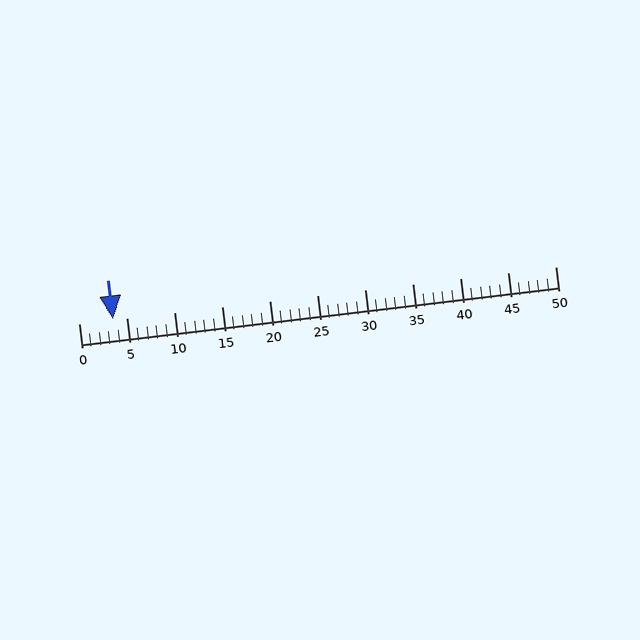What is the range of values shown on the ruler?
The ruler shows values from 0 to 50.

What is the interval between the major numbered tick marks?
The major tick marks are spaced 5 units apart.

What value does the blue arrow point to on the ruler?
The blue arrow points to approximately 4.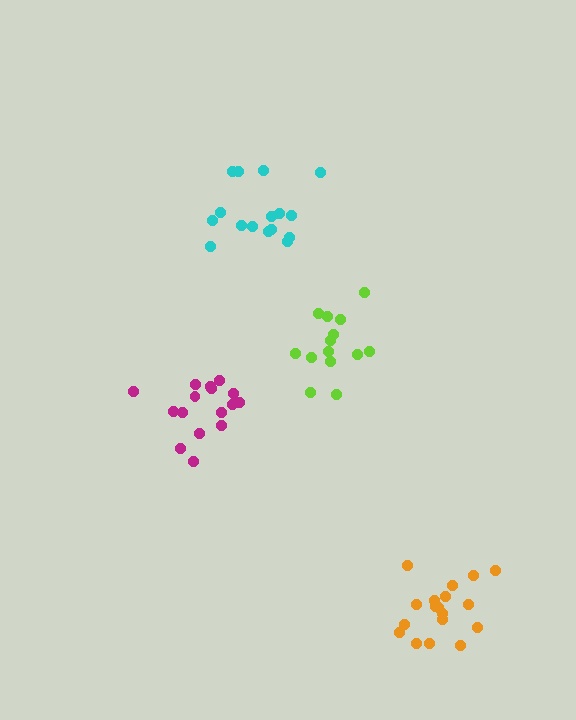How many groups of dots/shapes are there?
There are 4 groups.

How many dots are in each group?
Group 1: 16 dots, Group 2: 16 dots, Group 3: 18 dots, Group 4: 14 dots (64 total).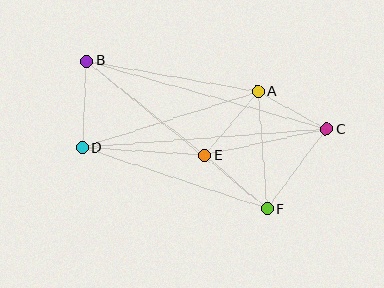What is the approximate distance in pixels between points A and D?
The distance between A and D is approximately 184 pixels.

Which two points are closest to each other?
Points A and C are closest to each other.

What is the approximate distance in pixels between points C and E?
The distance between C and E is approximately 124 pixels.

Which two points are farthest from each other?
Points B and C are farthest from each other.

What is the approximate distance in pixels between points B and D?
The distance between B and D is approximately 87 pixels.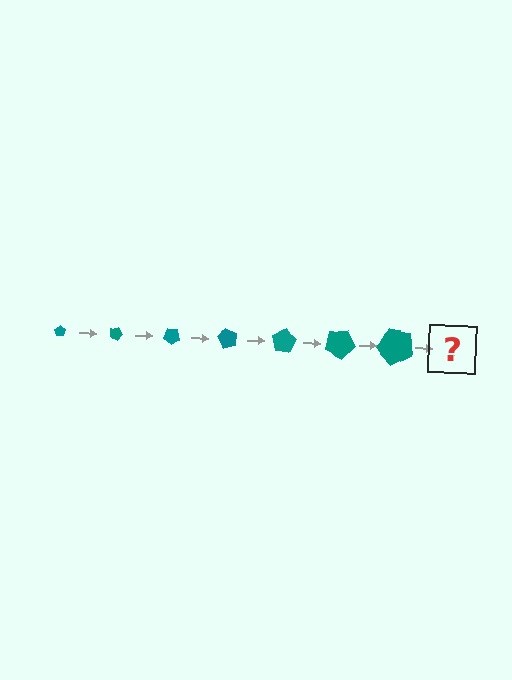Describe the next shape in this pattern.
It should be a pentagon, larger than the previous one and rotated 140 degrees from the start.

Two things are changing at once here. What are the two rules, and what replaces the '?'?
The two rules are that the pentagon grows larger each step and it rotates 20 degrees each step. The '?' should be a pentagon, larger than the previous one and rotated 140 degrees from the start.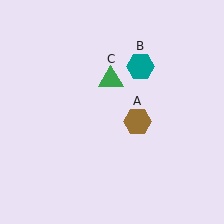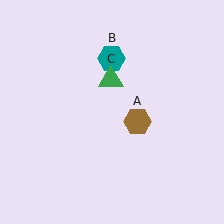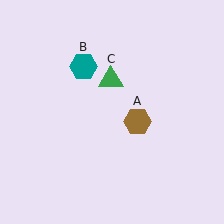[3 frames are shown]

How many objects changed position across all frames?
1 object changed position: teal hexagon (object B).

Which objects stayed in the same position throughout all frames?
Brown hexagon (object A) and green triangle (object C) remained stationary.